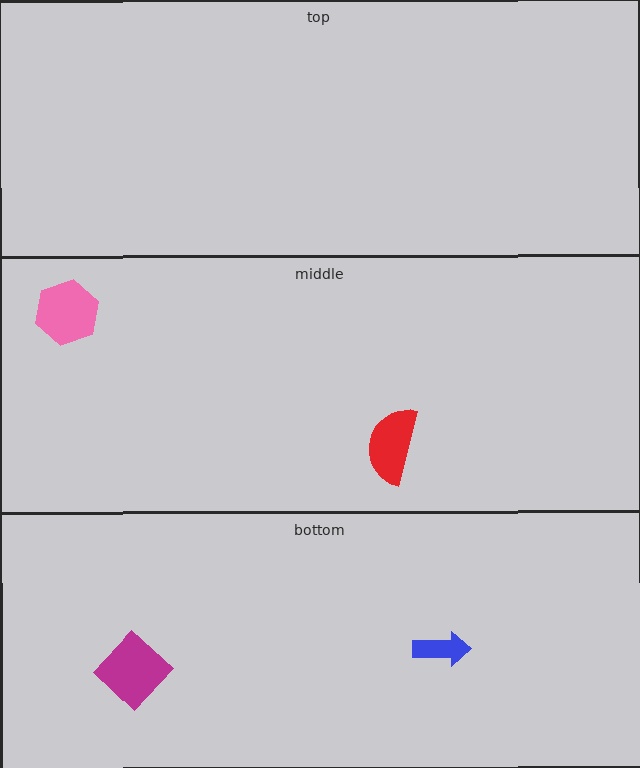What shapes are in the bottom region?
The blue arrow, the magenta diamond.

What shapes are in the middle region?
The red semicircle, the pink hexagon.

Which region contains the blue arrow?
The bottom region.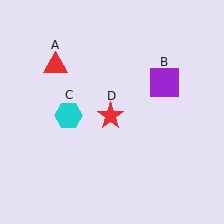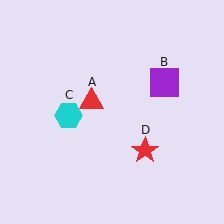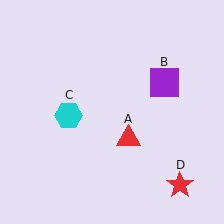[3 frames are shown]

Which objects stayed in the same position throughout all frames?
Purple square (object B) and cyan hexagon (object C) remained stationary.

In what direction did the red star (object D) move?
The red star (object D) moved down and to the right.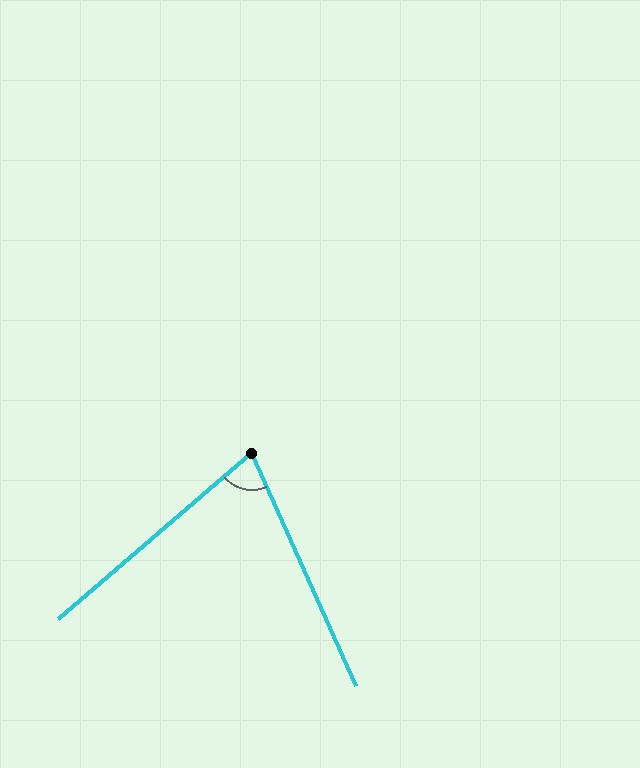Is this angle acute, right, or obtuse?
It is acute.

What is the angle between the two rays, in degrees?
Approximately 73 degrees.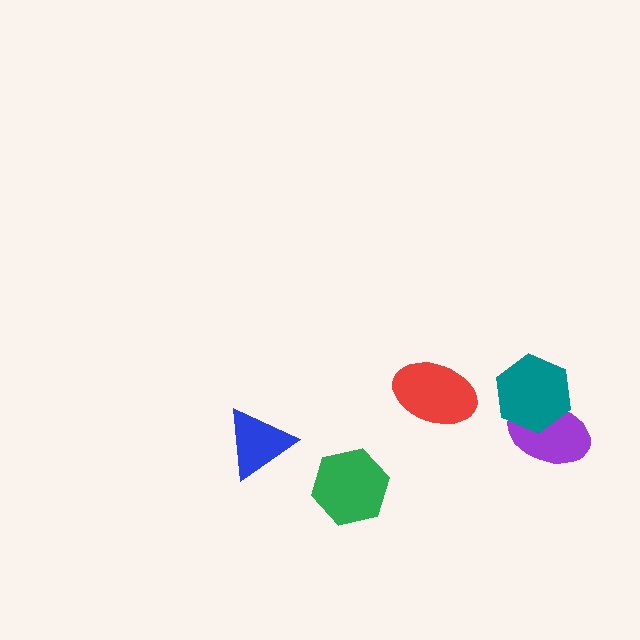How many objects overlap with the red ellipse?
0 objects overlap with the red ellipse.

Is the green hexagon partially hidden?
No, no other shape covers it.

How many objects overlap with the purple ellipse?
1 object overlaps with the purple ellipse.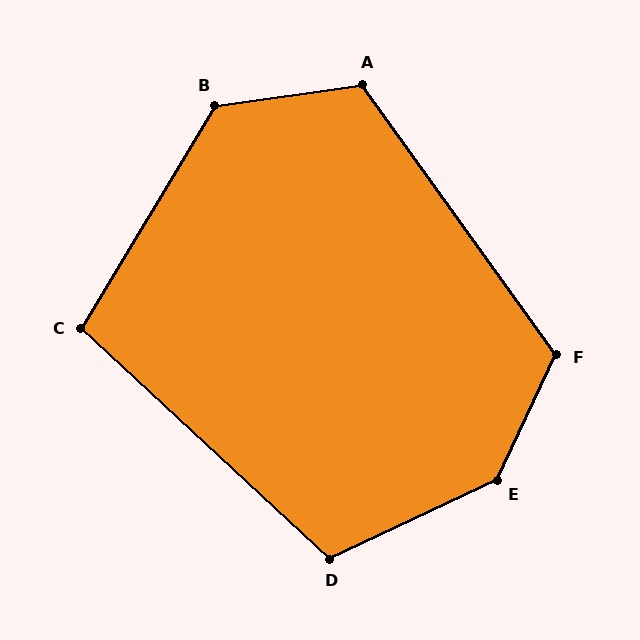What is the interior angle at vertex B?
Approximately 129 degrees (obtuse).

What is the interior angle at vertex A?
Approximately 118 degrees (obtuse).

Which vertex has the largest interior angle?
E, at approximately 140 degrees.